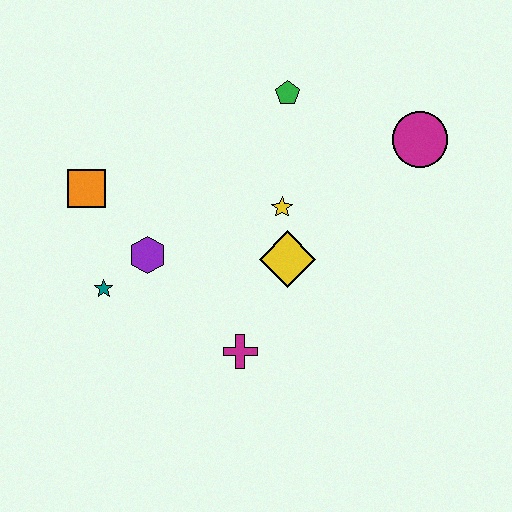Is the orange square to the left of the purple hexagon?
Yes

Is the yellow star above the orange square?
No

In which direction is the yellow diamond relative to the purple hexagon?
The yellow diamond is to the right of the purple hexagon.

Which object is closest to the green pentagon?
The yellow star is closest to the green pentagon.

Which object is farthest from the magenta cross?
The magenta circle is farthest from the magenta cross.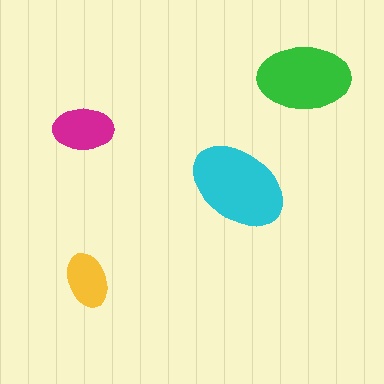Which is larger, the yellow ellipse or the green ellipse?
The green one.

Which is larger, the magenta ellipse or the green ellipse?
The green one.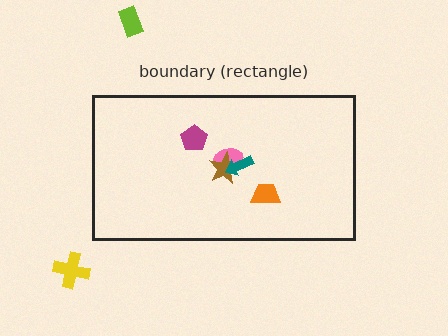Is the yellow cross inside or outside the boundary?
Outside.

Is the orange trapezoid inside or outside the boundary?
Inside.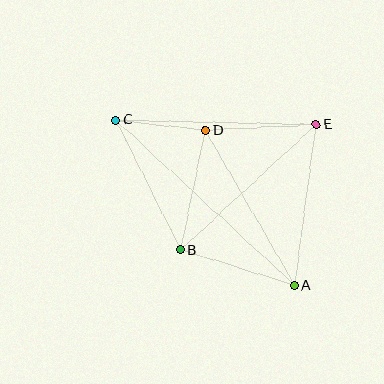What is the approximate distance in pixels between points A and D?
The distance between A and D is approximately 179 pixels.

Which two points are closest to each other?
Points C and D are closest to each other.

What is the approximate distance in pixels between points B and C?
The distance between B and C is approximately 145 pixels.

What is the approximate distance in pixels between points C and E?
The distance between C and E is approximately 200 pixels.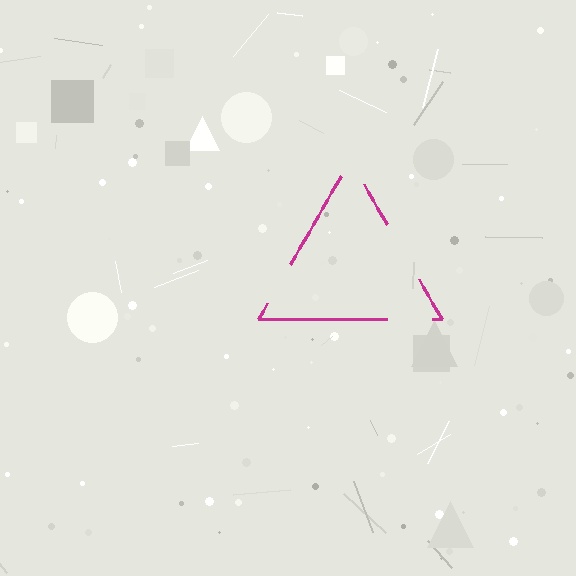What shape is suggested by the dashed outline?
The dashed outline suggests a triangle.